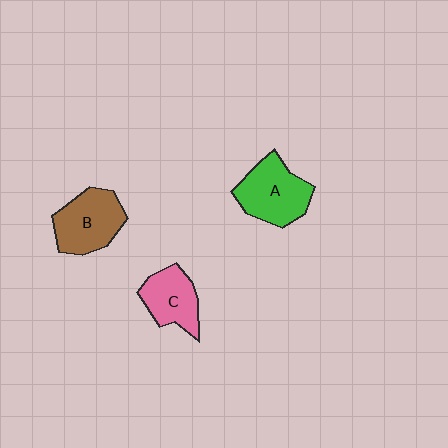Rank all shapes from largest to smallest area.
From largest to smallest: A (green), B (brown), C (pink).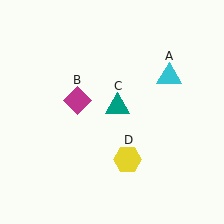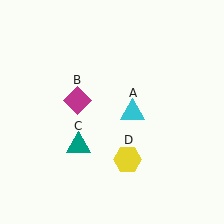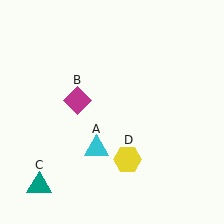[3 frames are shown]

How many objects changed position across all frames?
2 objects changed position: cyan triangle (object A), teal triangle (object C).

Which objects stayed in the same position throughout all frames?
Magenta diamond (object B) and yellow hexagon (object D) remained stationary.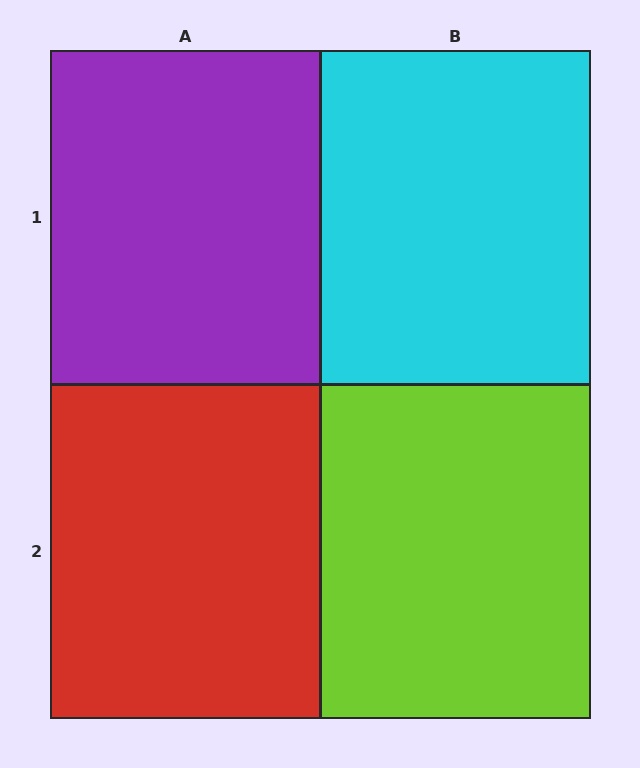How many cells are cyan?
1 cell is cyan.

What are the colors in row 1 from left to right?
Purple, cyan.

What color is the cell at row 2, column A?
Red.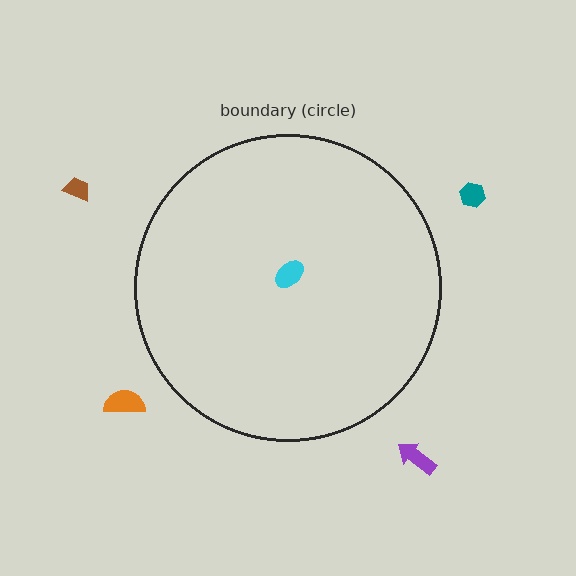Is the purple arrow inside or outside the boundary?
Outside.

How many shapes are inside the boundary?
1 inside, 4 outside.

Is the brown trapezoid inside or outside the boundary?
Outside.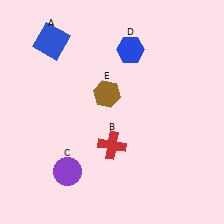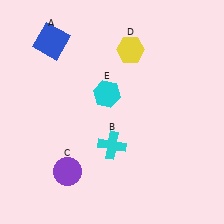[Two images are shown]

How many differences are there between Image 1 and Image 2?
There are 3 differences between the two images.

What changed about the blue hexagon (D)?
In Image 1, D is blue. In Image 2, it changed to yellow.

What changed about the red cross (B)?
In Image 1, B is red. In Image 2, it changed to cyan.